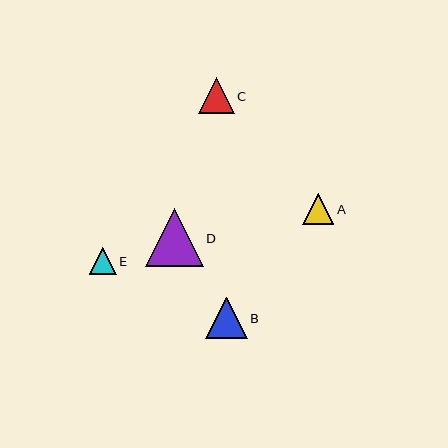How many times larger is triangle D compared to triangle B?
Triangle D is approximately 1.4 times the size of triangle B.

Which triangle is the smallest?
Triangle E is the smallest with a size of approximately 27 pixels.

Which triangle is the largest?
Triangle D is the largest with a size of approximately 58 pixels.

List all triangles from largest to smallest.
From largest to smallest: D, B, C, A, E.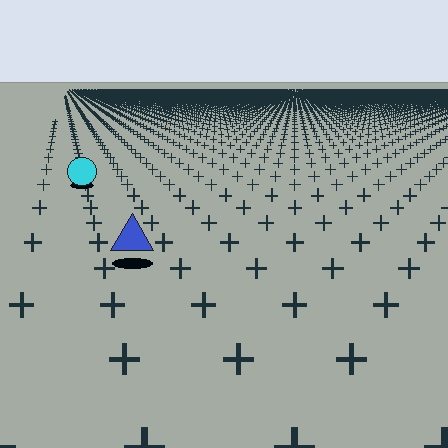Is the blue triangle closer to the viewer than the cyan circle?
Yes. The blue triangle is closer — you can tell from the texture gradient: the ground texture is coarser near it.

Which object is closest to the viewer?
The blue triangle is closest. The texture marks near it are larger and more spread out.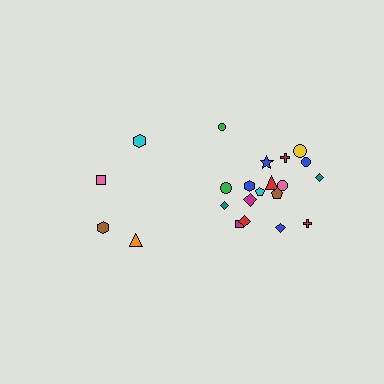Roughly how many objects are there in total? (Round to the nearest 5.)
Roughly 20 objects in total.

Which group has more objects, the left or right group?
The right group.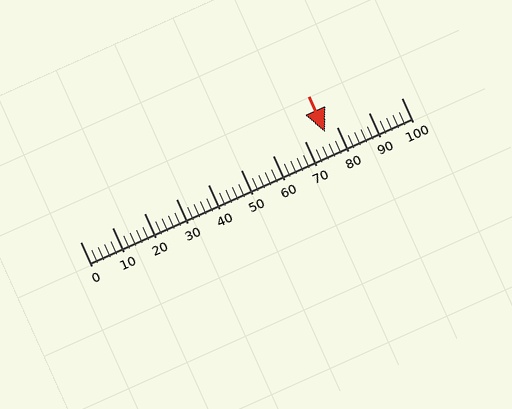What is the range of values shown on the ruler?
The ruler shows values from 0 to 100.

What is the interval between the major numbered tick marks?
The major tick marks are spaced 10 units apart.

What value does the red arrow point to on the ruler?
The red arrow points to approximately 76.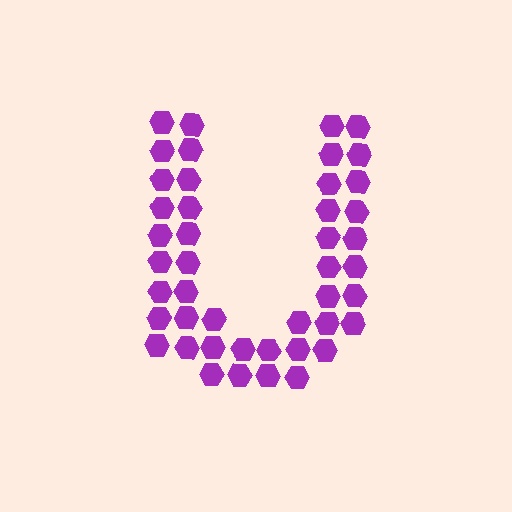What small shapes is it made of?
It is made of small hexagons.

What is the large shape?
The large shape is the letter U.